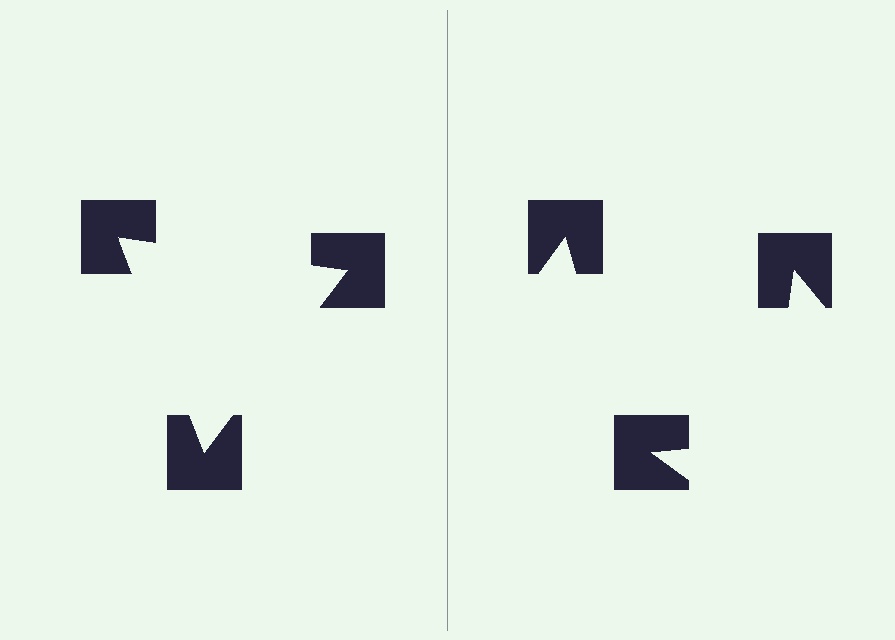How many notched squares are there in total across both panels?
6 — 3 on each side.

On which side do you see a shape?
An illusory triangle appears on the left side. On the right side the wedge cuts are rotated, so no coherent shape forms.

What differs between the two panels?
The notched squares are positioned identically on both sides; only the wedge orientations differ. On the left they align to a triangle; on the right they are misaligned.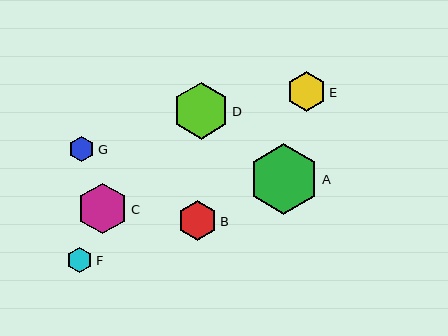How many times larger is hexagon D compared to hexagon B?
Hexagon D is approximately 1.4 times the size of hexagon B.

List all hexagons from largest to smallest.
From largest to smallest: A, D, C, E, B, G, F.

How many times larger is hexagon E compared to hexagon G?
Hexagon E is approximately 1.5 times the size of hexagon G.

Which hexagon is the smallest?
Hexagon F is the smallest with a size of approximately 25 pixels.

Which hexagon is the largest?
Hexagon A is the largest with a size of approximately 71 pixels.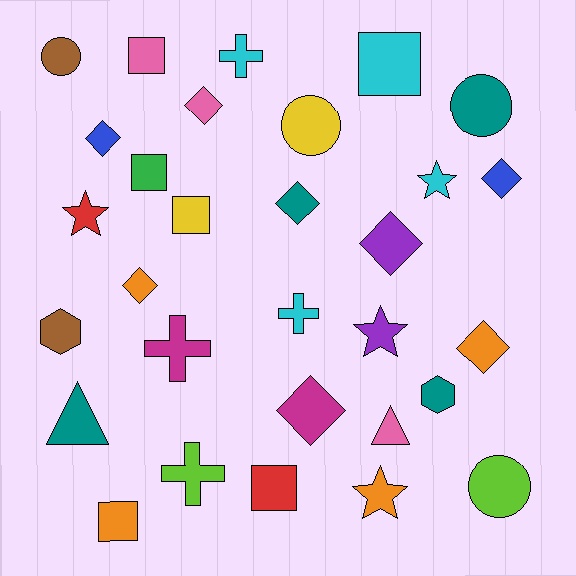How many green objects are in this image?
There is 1 green object.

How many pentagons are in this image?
There are no pentagons.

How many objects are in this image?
There are 30 objects.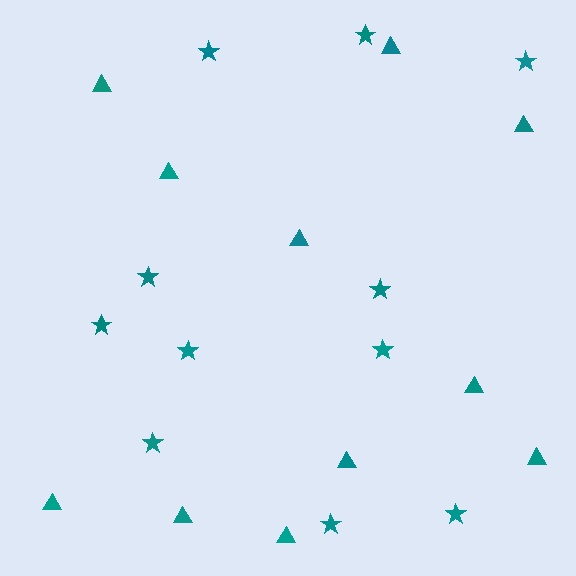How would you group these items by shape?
There are 2 groups: one group of triangles (11) and one group of stars (11).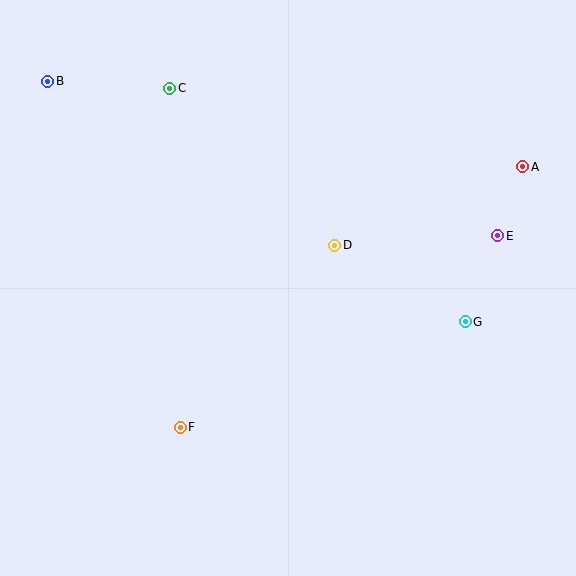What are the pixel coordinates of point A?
Point A is at (523, 167).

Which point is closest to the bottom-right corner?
Point G is closest to the bottom-right corner.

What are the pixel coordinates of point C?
Point C is at (170, 88).